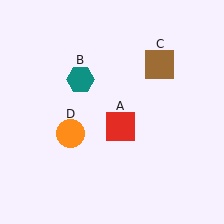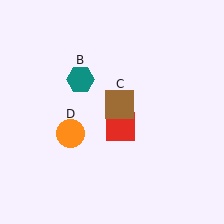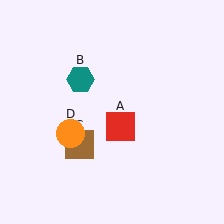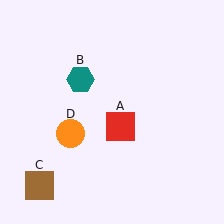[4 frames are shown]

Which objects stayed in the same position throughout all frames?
Red square (object A) and teal hexagon (object B) and orange circle (object D) remained stationary.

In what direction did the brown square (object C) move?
The brown square (object C) moved down and to the left.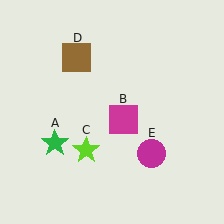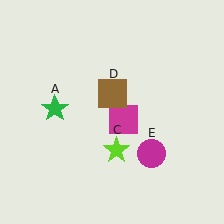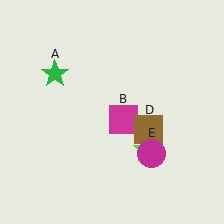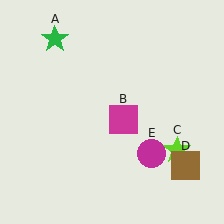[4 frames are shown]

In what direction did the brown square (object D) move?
The brown square (object D) moved down and to the right.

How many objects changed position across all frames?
3 objects changed position: green star (object A), lime star (object C), brown square (object D).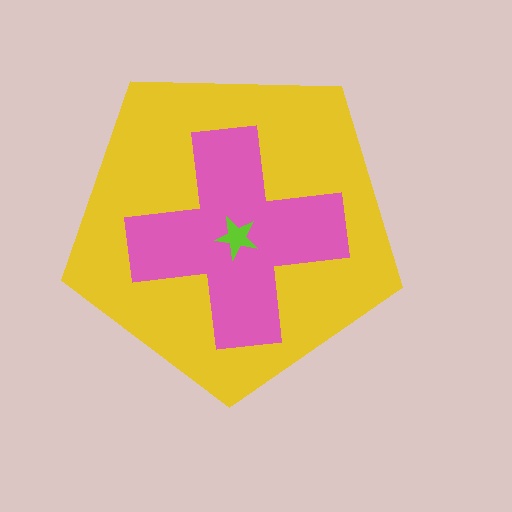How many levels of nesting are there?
3.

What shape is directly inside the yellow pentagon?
The pink cross.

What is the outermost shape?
The yellow pentagon.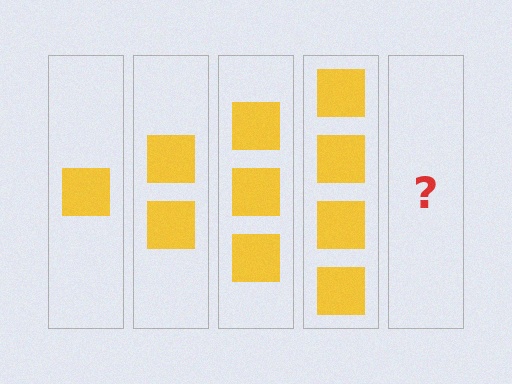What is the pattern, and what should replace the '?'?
The pattern is that each step adds one more square. The '?' should be 5 squares.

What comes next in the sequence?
The next element should be 5 squares.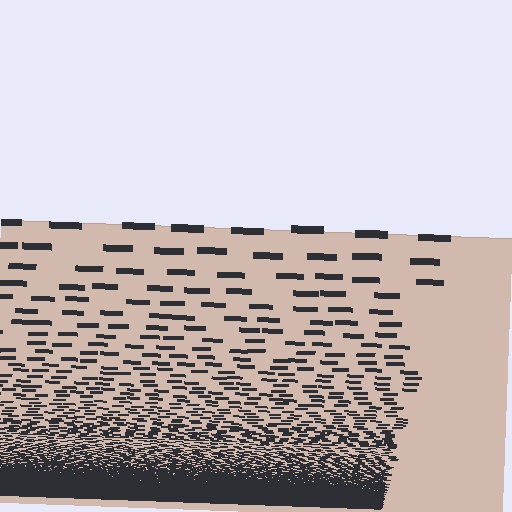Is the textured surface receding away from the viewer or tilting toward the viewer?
The surface appears to tilt toward the viewer. Texture elements get larger and sparser toward the top.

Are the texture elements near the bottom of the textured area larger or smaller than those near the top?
Smaller. The gradient is inverted — elements near the bottom are smaller and denser.